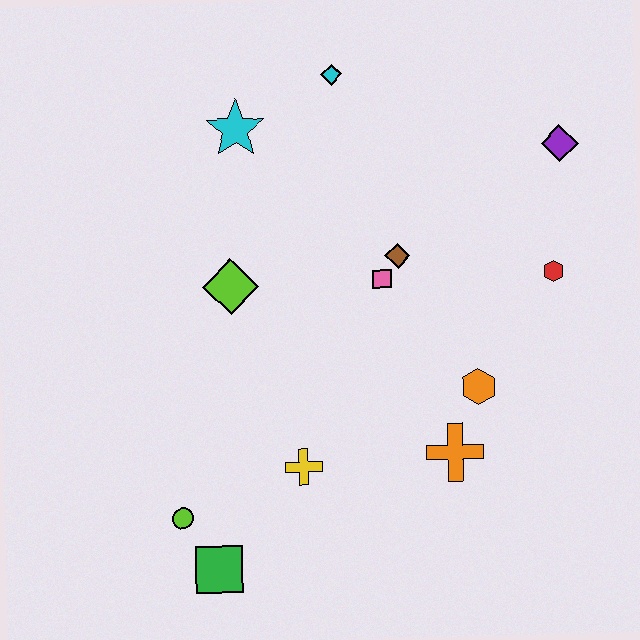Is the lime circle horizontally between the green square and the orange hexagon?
No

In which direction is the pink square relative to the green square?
The pink square is above the green square.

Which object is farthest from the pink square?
The green square is farthest from the pink square.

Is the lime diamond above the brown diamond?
No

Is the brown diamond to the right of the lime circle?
Yes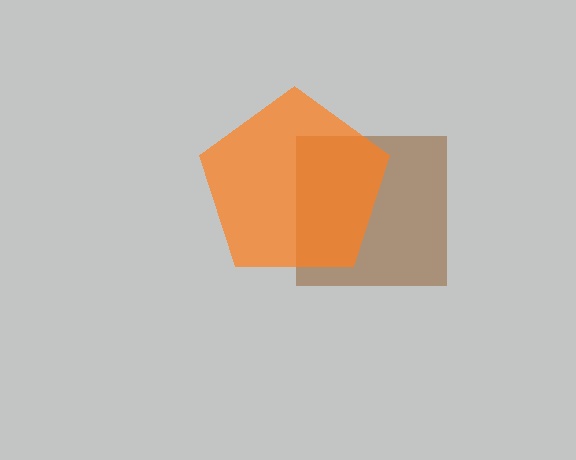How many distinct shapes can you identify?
There are 2 distinct shapes: a brown square, an orange pentagon.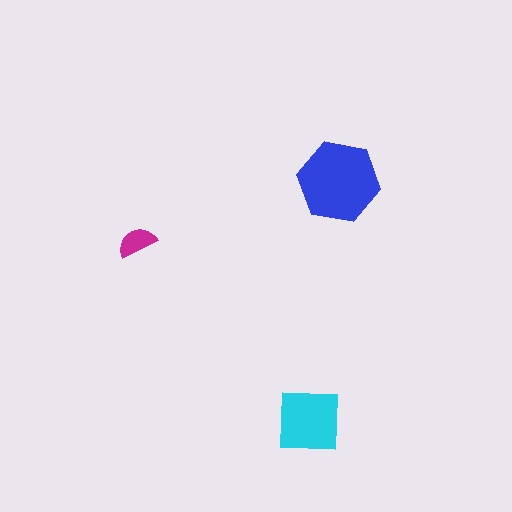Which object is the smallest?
The magenta semicircle.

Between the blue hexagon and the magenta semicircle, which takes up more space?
The blue hexagon.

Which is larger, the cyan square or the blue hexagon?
The blue hexagon.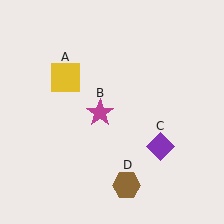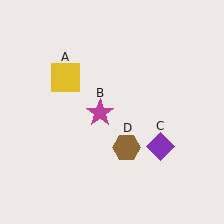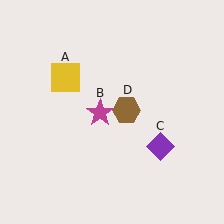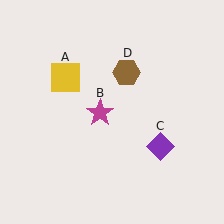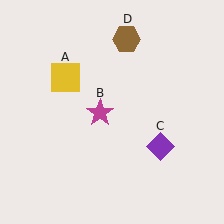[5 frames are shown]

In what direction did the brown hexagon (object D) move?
The brown hexagon (object D) moved up.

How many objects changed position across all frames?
1 object changed position: brown hexagon (object D).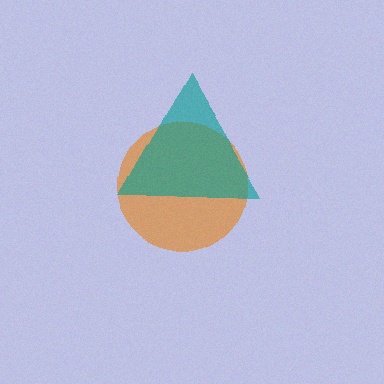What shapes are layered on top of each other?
The layered shapes are: an orange circle, a teal triangle.